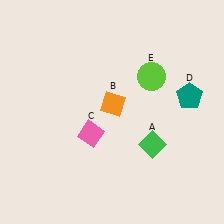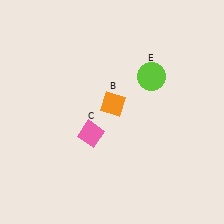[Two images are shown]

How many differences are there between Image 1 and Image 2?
There are 2 differences between the two images.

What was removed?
The green diamond (A), the teal pentagon (D) were removed in Image 2.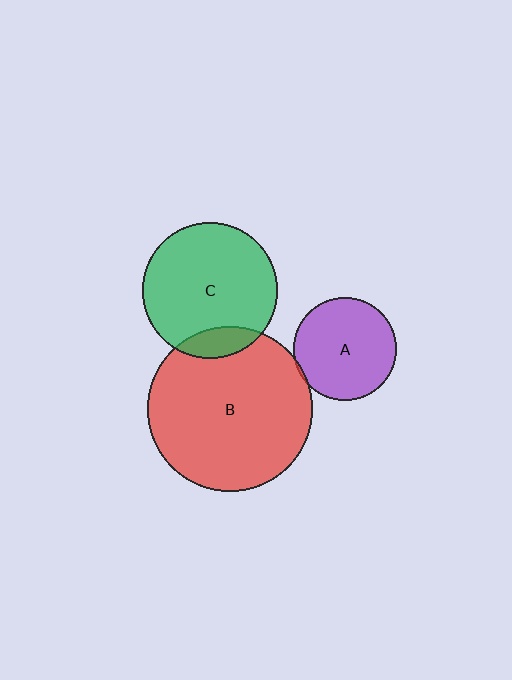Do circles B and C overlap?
Yes.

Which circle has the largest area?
Circle B (red).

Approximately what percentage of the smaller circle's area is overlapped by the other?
Approximately 15%.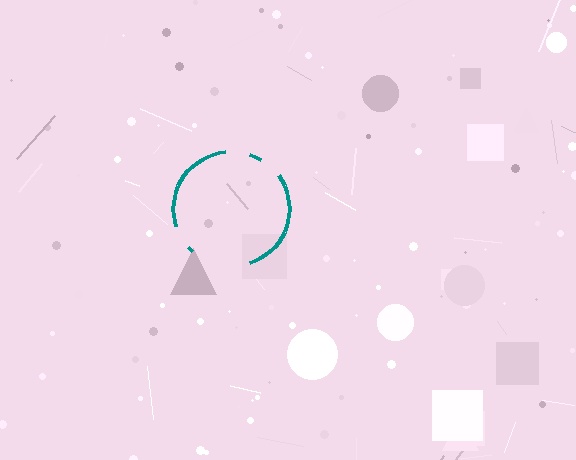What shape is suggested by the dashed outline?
The dashed outline suggests a circle.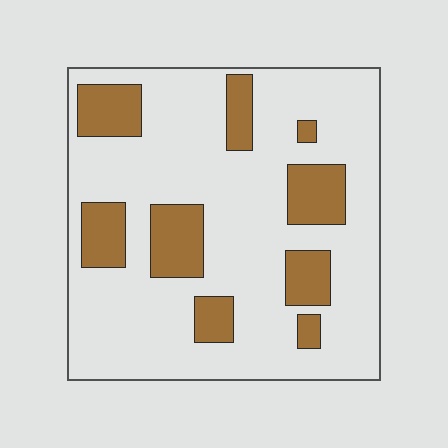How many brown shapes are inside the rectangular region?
9.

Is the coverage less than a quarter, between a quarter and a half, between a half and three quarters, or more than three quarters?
Less than a quarter.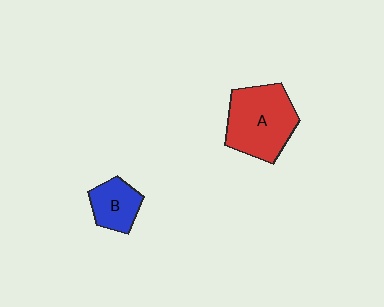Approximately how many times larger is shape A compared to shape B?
Approximately 2.0 times.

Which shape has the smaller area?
Shape B (blue).